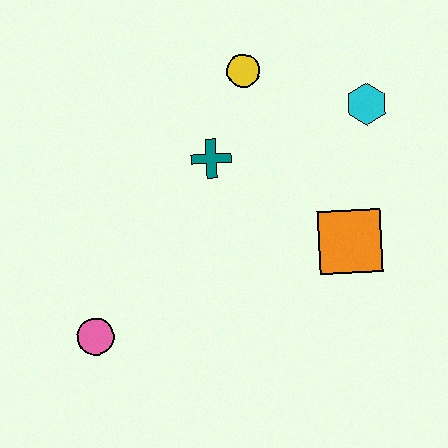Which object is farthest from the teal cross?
The pink circle is farthest from the teal cross.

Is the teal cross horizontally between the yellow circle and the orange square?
No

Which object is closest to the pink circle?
The teal cross is closest to the pink circle.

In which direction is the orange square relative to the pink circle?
The orange square is to the right of the pink circle.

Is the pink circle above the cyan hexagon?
No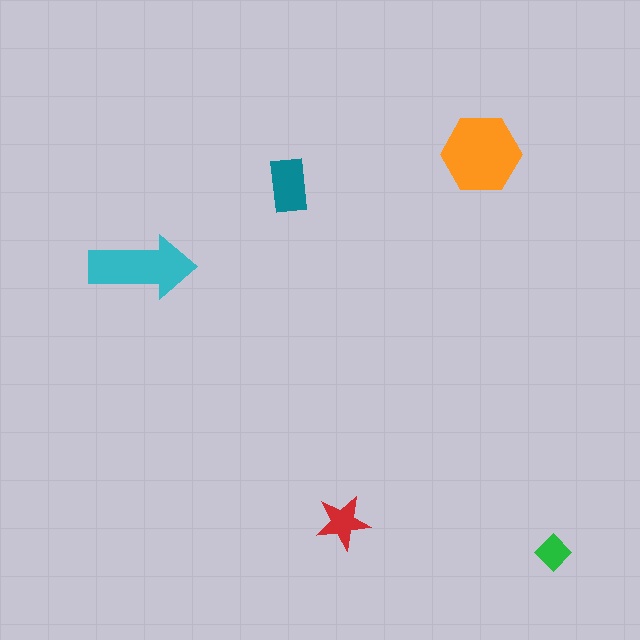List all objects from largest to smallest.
The orange hexagon, the cyan arrow, the teal rectangle, the red star, the green diamond.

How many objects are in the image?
There are 5 objects in the image.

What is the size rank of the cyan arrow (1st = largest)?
2nd.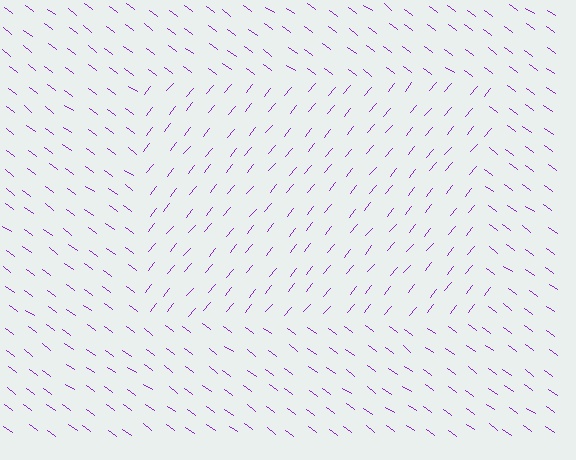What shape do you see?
I see a rectangle.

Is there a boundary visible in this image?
Yes, there is a texture boundary formed by a change in line orientation.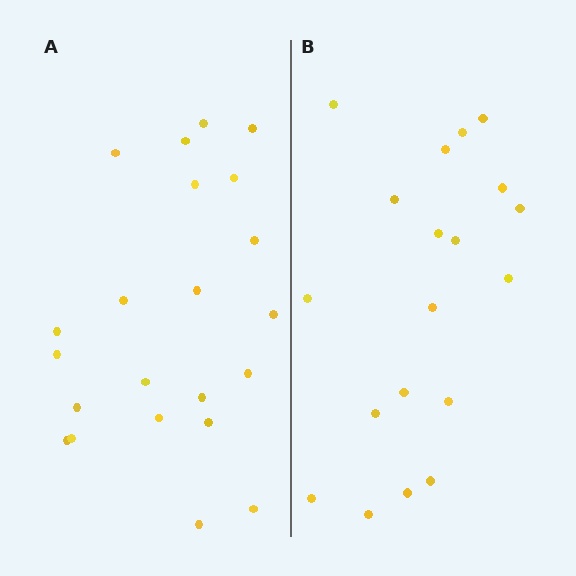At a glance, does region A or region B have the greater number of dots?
Region A (the left region) has more dots.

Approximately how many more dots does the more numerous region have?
Region A has just a few more — roughly 2 or 3 more dots than region B.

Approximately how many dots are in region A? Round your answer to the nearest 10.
About 20 dots. (The exact count is 22, which rounds to 20.)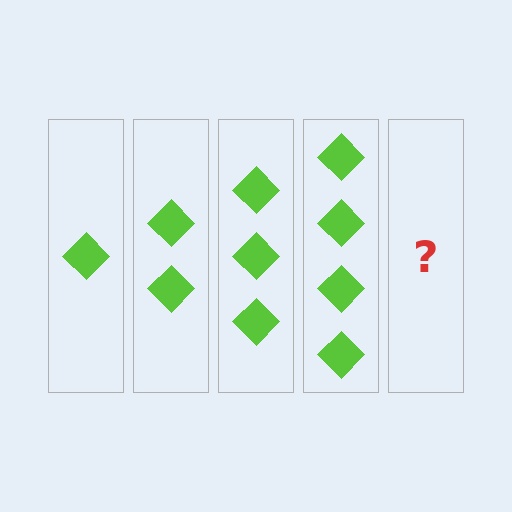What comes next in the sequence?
The next element should be 5 diamonds.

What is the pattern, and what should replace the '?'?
The pattern is that each step adds one more diamond. The '?' should be 5 diamonds.